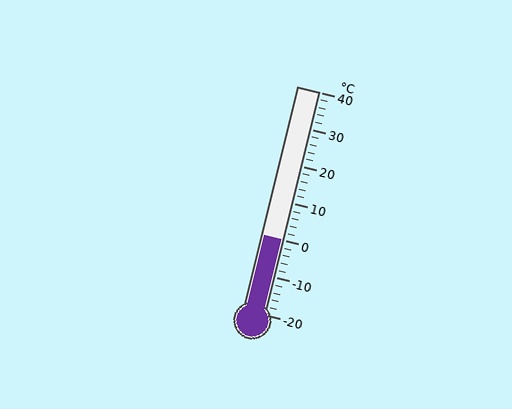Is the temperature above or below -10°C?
The temperature is above -10°C.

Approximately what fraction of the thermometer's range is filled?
The thermometer is filled to approximately 35% of its range.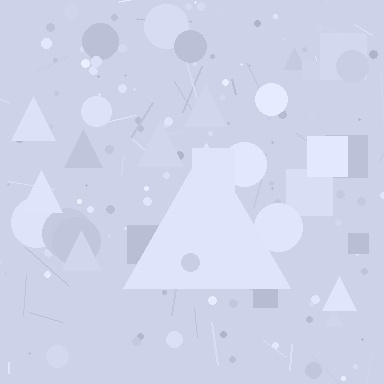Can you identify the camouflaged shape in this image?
The camouflaged shape is a triangle.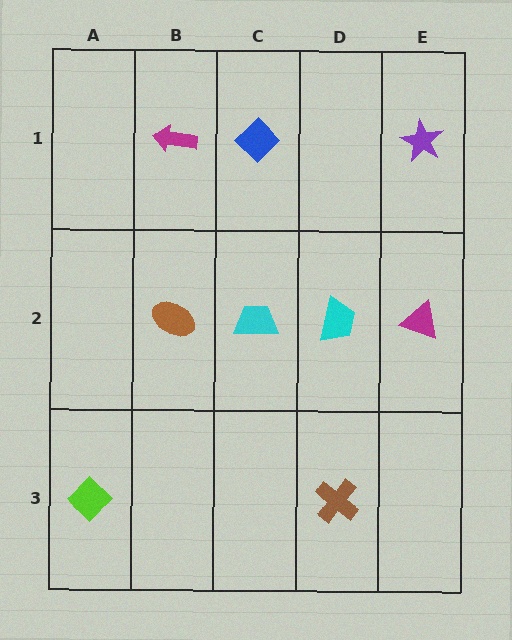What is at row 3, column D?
A brown cross.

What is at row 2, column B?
A brown ellipse.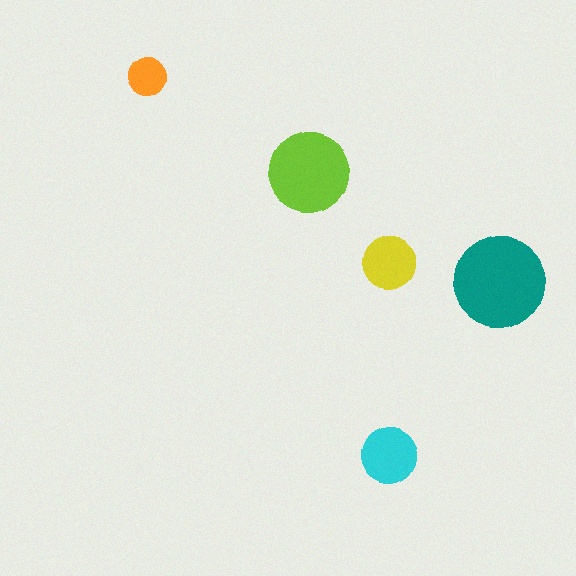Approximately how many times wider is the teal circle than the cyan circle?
About 1.5 times wider.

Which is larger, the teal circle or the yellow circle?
The teal one.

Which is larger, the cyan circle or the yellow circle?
The cyan one.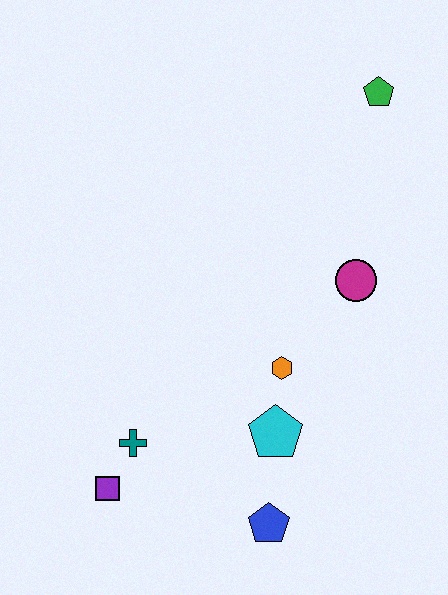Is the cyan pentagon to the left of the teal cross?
No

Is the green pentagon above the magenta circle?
Yes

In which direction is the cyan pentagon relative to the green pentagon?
The cyan pentagon is below the green pentagon.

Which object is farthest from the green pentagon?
The purple square is farthest from the green pentagon.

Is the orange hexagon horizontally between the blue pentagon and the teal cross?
No